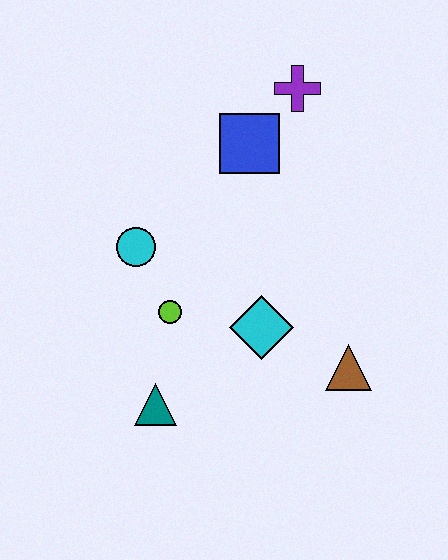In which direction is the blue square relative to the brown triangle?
The blue square is above the brown triangle.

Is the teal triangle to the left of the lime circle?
Yes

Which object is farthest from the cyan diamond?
The purple cross is farthest from the cyan diamond.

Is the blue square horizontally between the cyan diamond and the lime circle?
Yes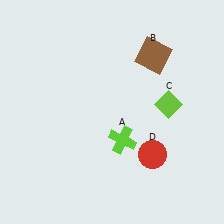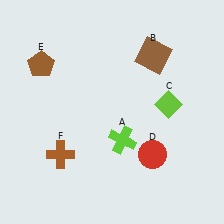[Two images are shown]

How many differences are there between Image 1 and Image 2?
There are 2 differences between the two images.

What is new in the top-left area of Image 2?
A brown pentagon (E) was added in the top-left area of Image 2.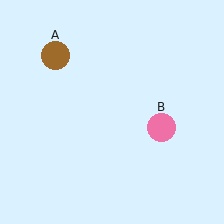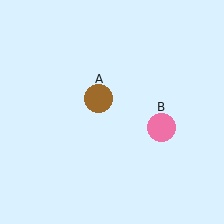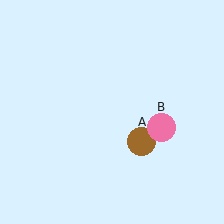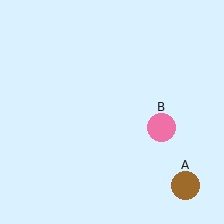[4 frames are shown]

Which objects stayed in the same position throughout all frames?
Pink circle (object B) remained stationary.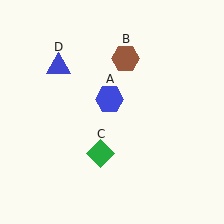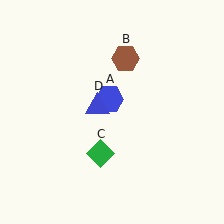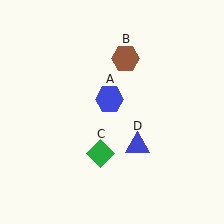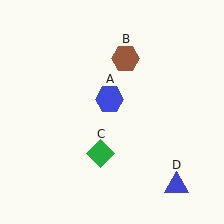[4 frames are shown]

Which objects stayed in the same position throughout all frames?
Blue hexagon (object A) and brown hexagon (object B) and green diamond (object C) remained stationary.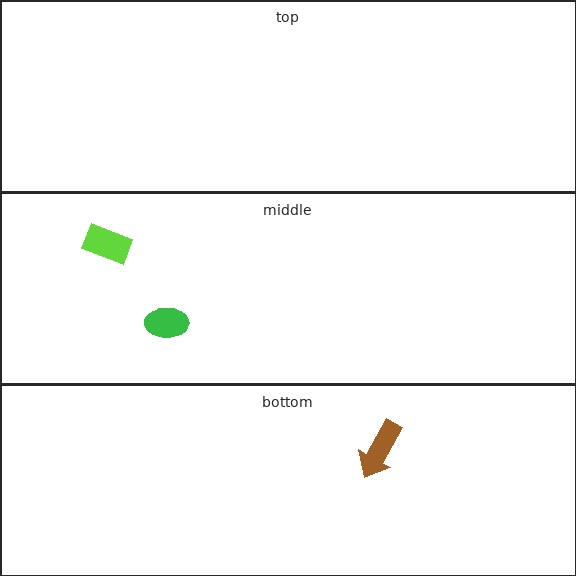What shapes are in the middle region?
The lime rectangle, the green ellipse.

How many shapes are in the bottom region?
1.